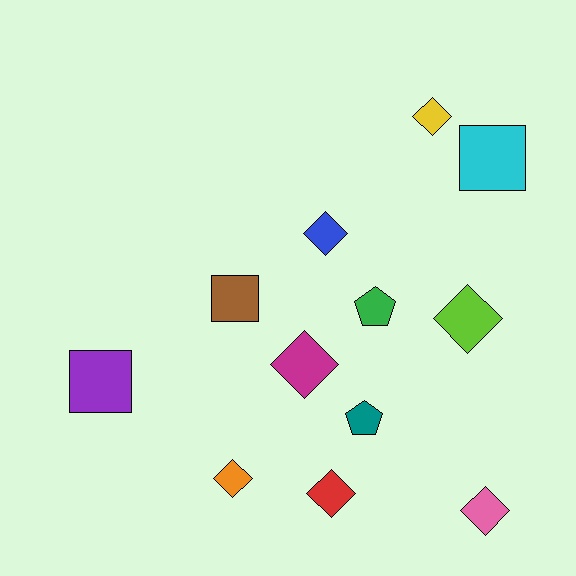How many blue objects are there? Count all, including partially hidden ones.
There is 1 blue object.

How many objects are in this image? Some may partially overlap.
There are 12 objects.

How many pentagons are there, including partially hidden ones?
There are 2 pentagons.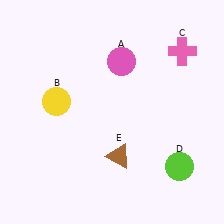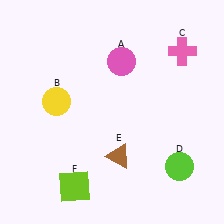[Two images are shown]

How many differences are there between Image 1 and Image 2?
There is 1 difference between the two images.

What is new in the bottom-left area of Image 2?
A lime square (F) was added in the bottom-left area of Image 2.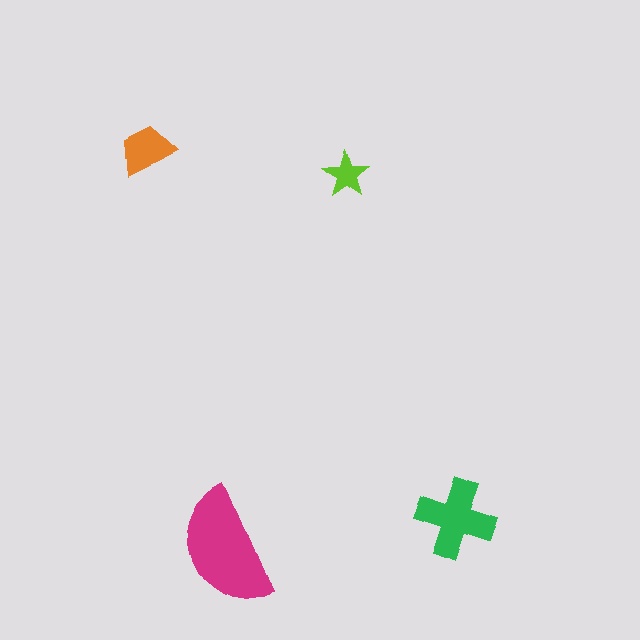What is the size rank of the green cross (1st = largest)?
2nd.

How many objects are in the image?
There are 4 objects in the image.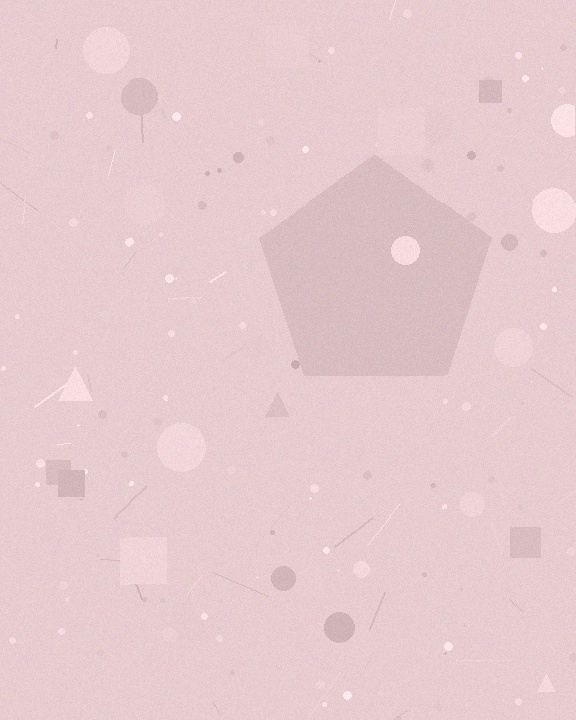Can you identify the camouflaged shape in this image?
The camouflaged shape is a pentagon.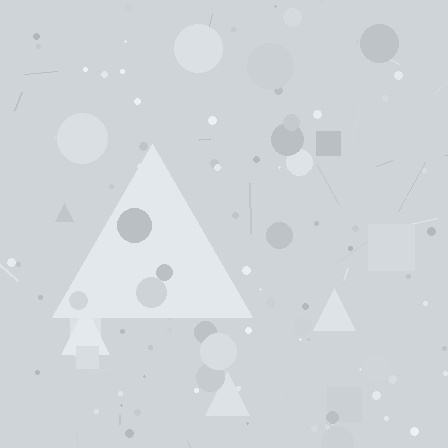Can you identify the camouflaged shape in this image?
The camouflaged shape is a triangle.